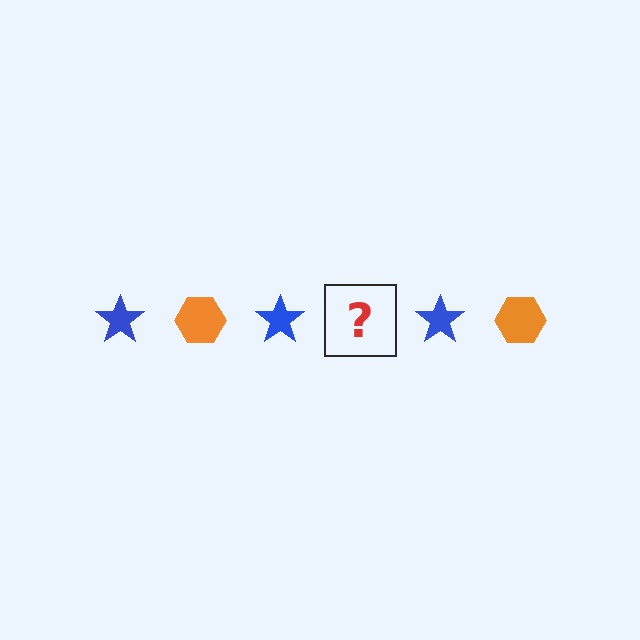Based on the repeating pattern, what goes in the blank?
The blank should be an orange hexagon.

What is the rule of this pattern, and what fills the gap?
The rule is that the pattern alternates between blue star and orange hexagon. The gap should be filled with an orange hexagon.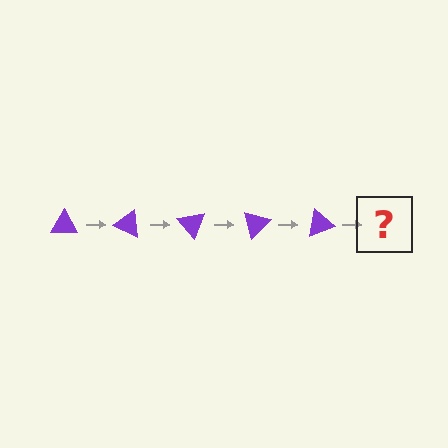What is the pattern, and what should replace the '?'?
The pattern is that the triangle rotates 25 degrees each step. The '?' should be a purple triangle rotated 125 degrees.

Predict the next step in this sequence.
The next step is a purple triangle rotated 125 degrees.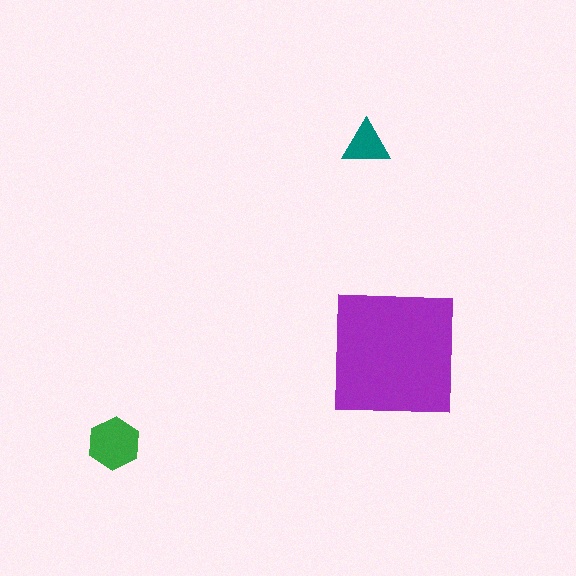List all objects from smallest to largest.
The teal triangle, the green hexagon, the purple square.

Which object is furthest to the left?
The green hexagon is leftmost.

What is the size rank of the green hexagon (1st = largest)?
2nd.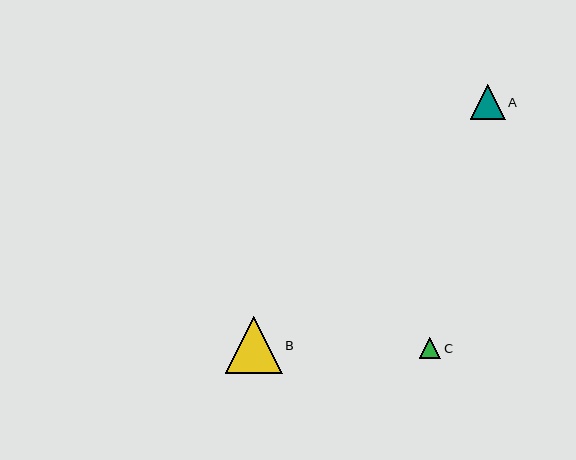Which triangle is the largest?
Triangle B is the largest with a size of approximately 57 pixels.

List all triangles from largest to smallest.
From largest to smallest: B, A, C.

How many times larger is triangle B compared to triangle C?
Triangle B is approximately 2.7 times the size of triangle C.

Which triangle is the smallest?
Triangle C is the smallest with a size of approximately 21 pixels.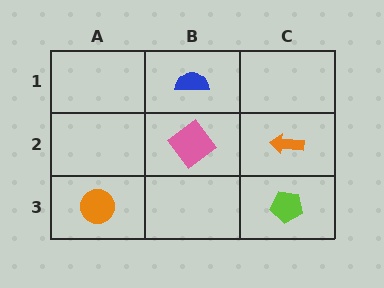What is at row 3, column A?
An orange circle.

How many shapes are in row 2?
2 shapes.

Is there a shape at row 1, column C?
No, that cell is empty.